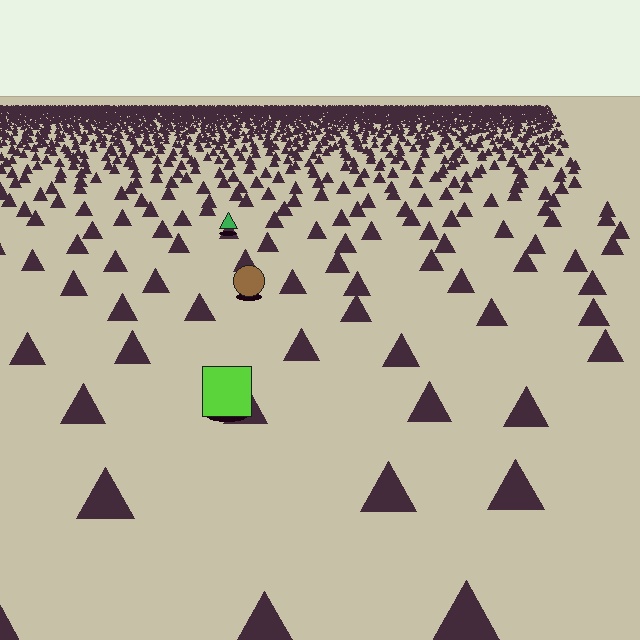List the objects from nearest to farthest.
From nearest to farthest: the lime square, the brown circle, the green triangle.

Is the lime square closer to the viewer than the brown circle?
Yes. The lime square is closer — you can tell from the texture gradient: the ground texture is coarser near it.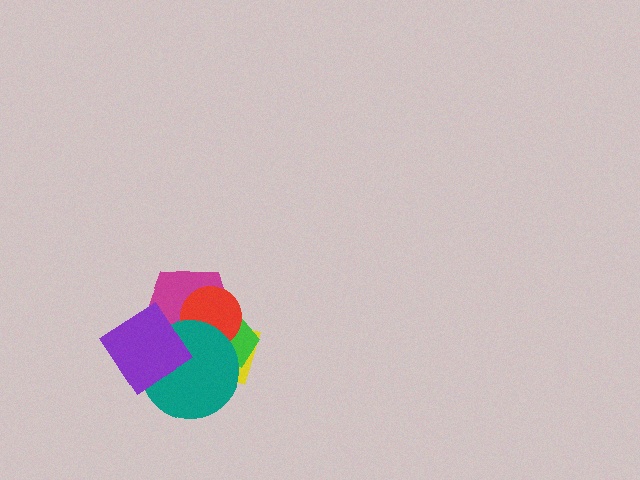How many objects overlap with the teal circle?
5 objects overlap with the teal circle.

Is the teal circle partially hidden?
Yes, it is partially covered by another shape.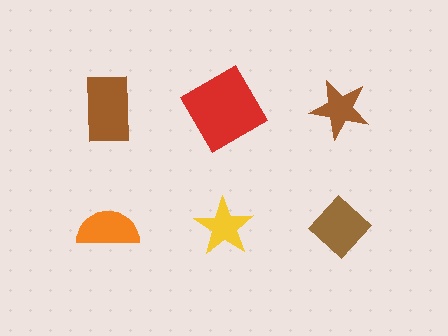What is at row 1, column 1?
A brown rectangle.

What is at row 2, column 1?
An orange semicircle.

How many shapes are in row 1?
3 shapes.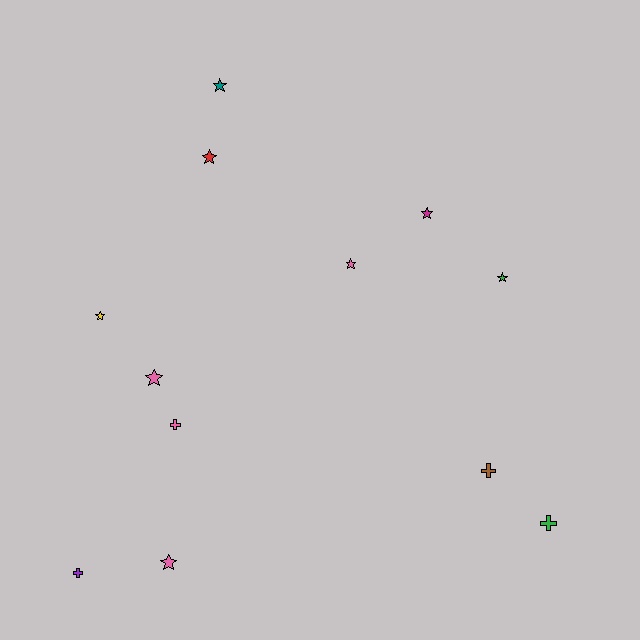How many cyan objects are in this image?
There are no cyan objects.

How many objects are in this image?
There are 12 objects.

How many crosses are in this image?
There are 4 crosses.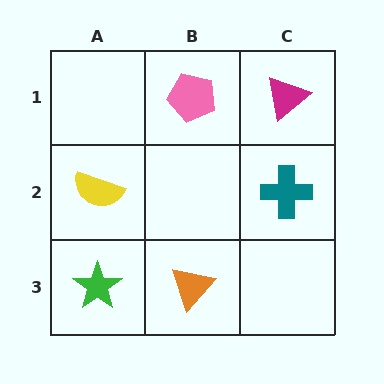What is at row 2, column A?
A yellow semicircle.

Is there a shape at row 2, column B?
No, that cell is empty.